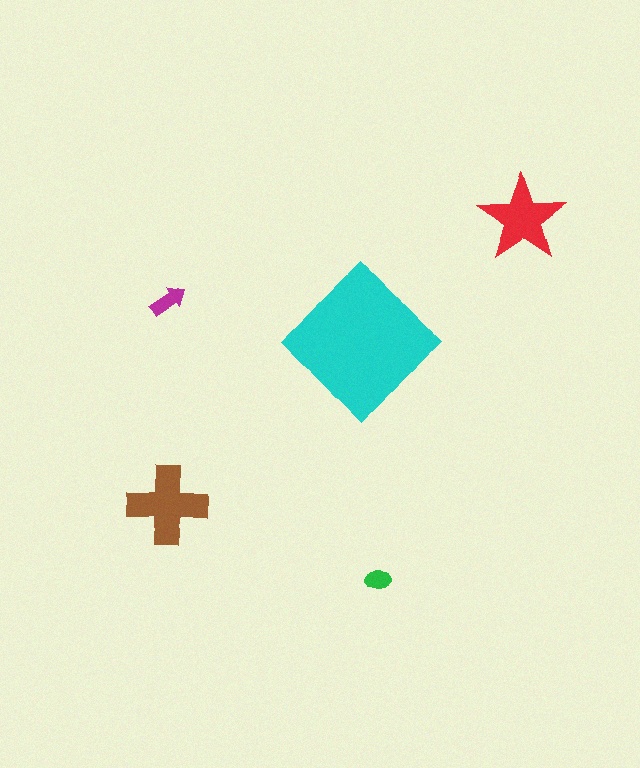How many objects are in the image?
There are 5 objects in the image.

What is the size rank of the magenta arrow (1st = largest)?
4th.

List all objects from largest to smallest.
The cyan diamond, the brown cross, the red star, the magenta arrow, the green ellipse.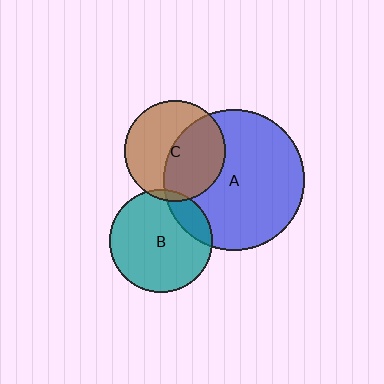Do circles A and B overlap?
Yes.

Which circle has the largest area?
Circle A (blue).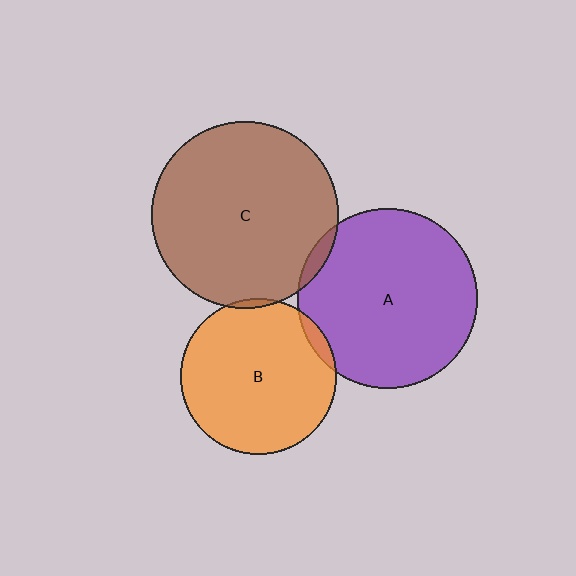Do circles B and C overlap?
Yes.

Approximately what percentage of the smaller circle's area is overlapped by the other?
Approximately 5%.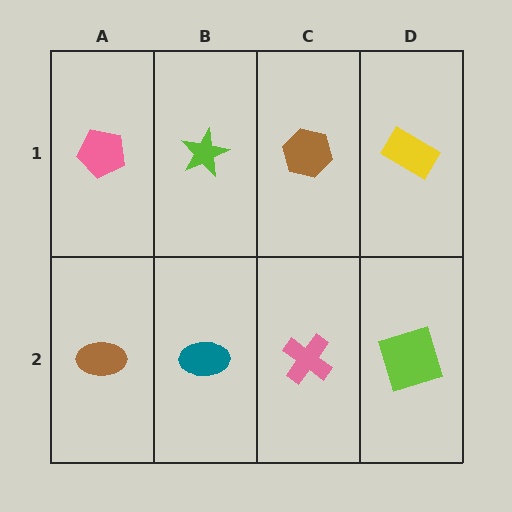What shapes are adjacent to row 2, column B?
A lime star (row 1, column B), a brown ellipse (row 2, column A), a pink cross (row 2, column C).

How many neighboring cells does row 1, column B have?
3.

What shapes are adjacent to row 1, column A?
A brown ellipse (row 2, column A), a lime star (row 1, column B).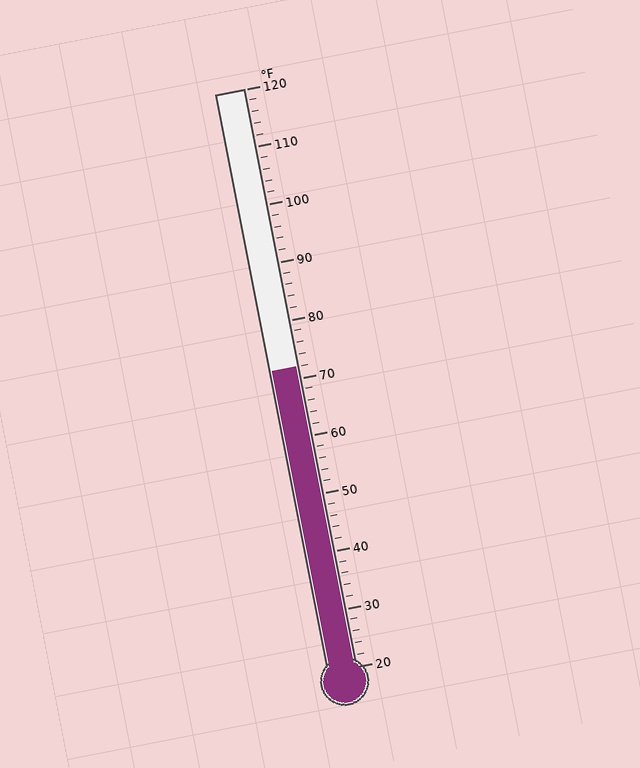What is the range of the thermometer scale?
The thermometer scale ranges from 20°F to 120°F.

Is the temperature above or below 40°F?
The temperature is above 40°F.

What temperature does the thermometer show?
The thermometer shows approximately 72°F.